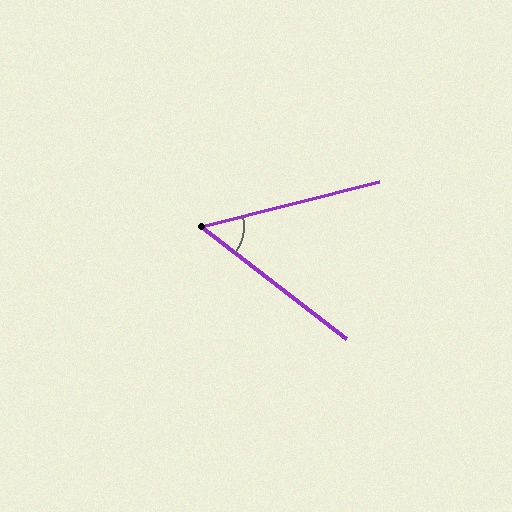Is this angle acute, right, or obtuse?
It is acute.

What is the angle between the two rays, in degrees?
Approximately 52 degrees.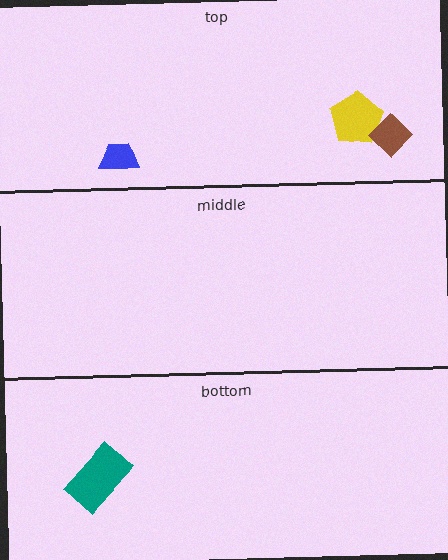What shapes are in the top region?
The yellow pentagon, the blue trapezoid, the brown diamond.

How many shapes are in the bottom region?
1.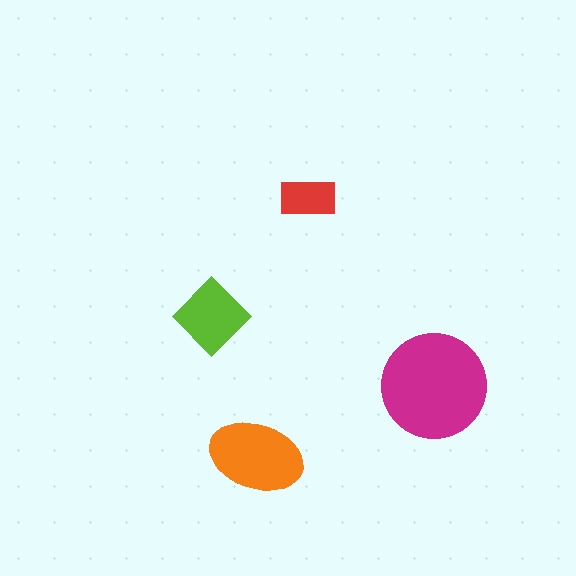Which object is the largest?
The magenta circle.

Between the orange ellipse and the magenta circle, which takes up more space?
The magenta circle.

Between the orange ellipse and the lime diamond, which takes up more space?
The orange ellipse.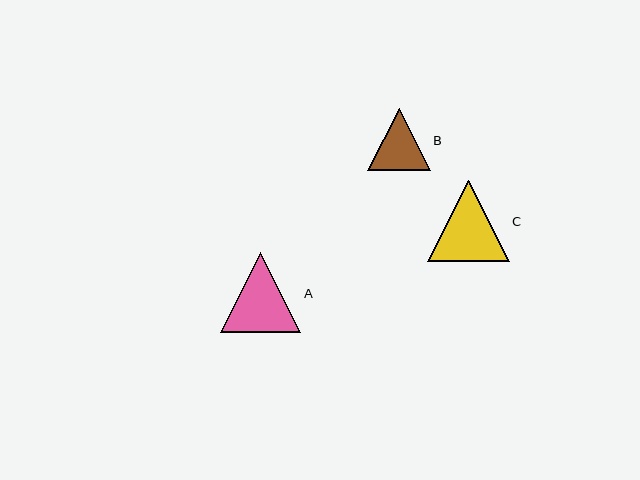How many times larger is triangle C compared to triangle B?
Triangle C is approximately 1.3 times the size of triangle B.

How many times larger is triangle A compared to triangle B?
Triangle A is approximately 1.3 times the size of triangle B.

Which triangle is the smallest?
Triangle B is the smallest with a size of approximately 62 pixels.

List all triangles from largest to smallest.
From largest to smallest: C, A, B.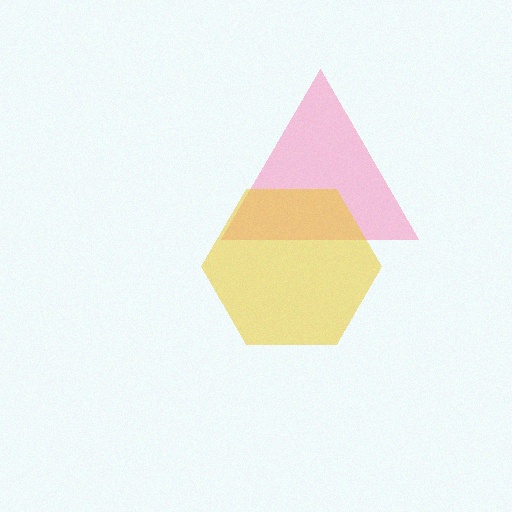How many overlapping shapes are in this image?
There are 2 overlapping shapes in the image.